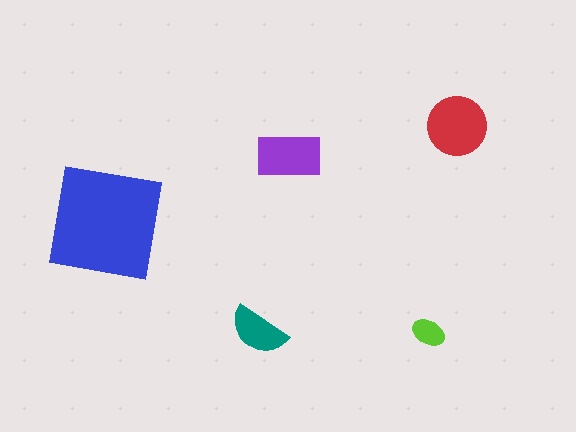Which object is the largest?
The blue square.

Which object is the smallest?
The lime ellipse.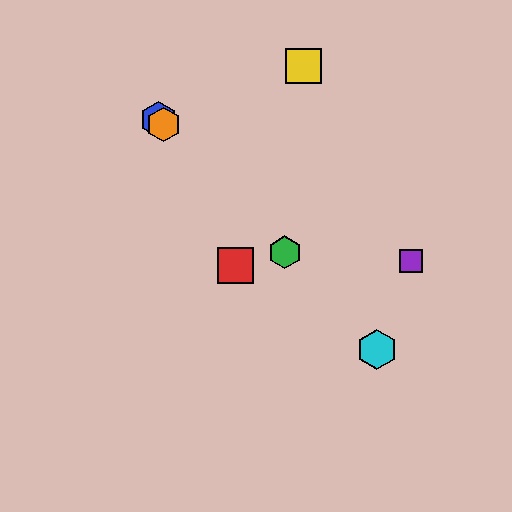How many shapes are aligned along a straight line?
4 shapes (the blue hexagon, the green hexagon, the orange hexagon, the cyan hexagon) are aligned along a straight line.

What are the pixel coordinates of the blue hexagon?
The blue hexagon is at (159, 119).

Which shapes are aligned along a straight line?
The blue hexagon, the green hexagon, the orange hexagon, the cyan hexagon are aligned along a straight line.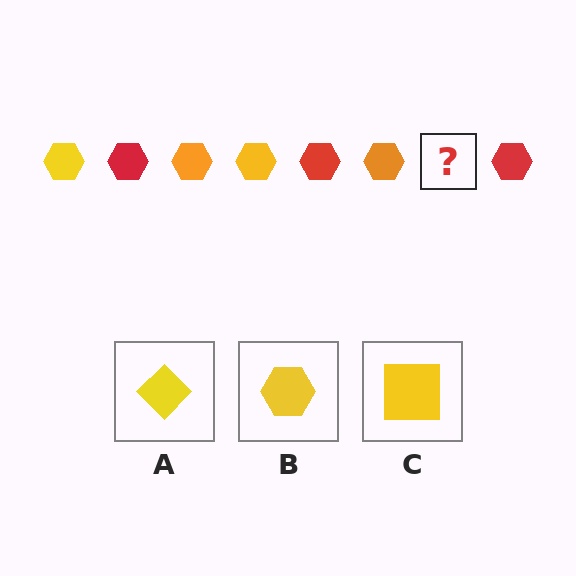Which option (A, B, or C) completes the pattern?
B.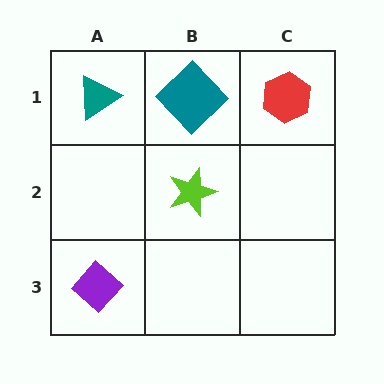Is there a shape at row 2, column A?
No, that cell is empty.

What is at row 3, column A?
A purple diamond.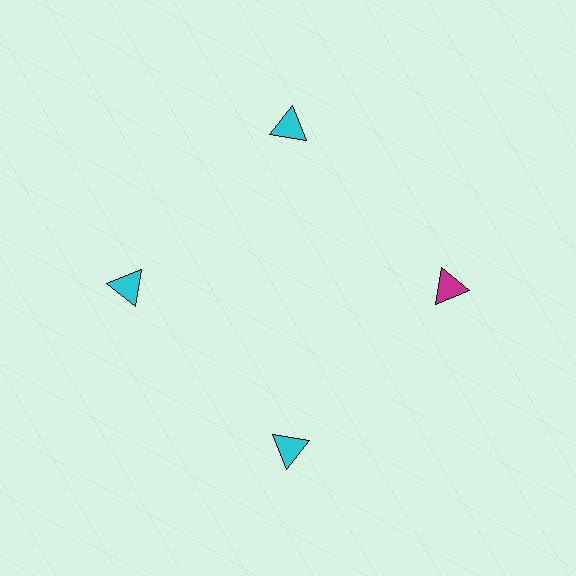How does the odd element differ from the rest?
It has a different color: magenta instead of cyan.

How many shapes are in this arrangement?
There are 4 shapes arranged in a ring pattern.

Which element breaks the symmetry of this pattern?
The magenta triangle at roughly the 3 o'clock position breaks the symmetry. All other shapes are cyan triangles.